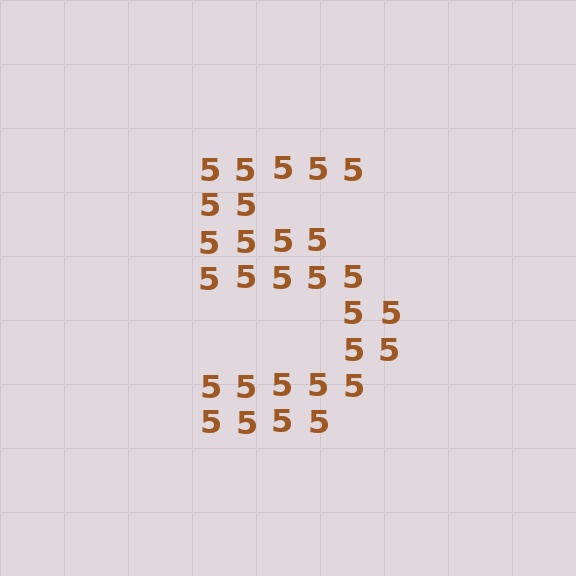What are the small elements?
The small elements are digit 5's.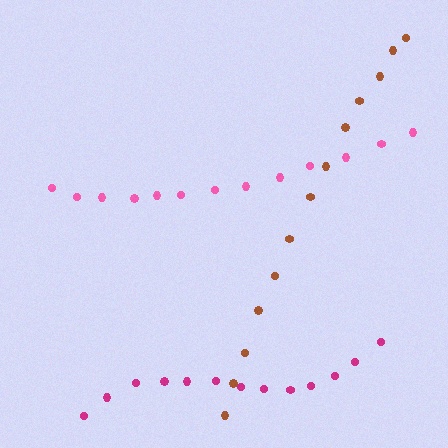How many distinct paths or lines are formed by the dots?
There are 3 distinct paths.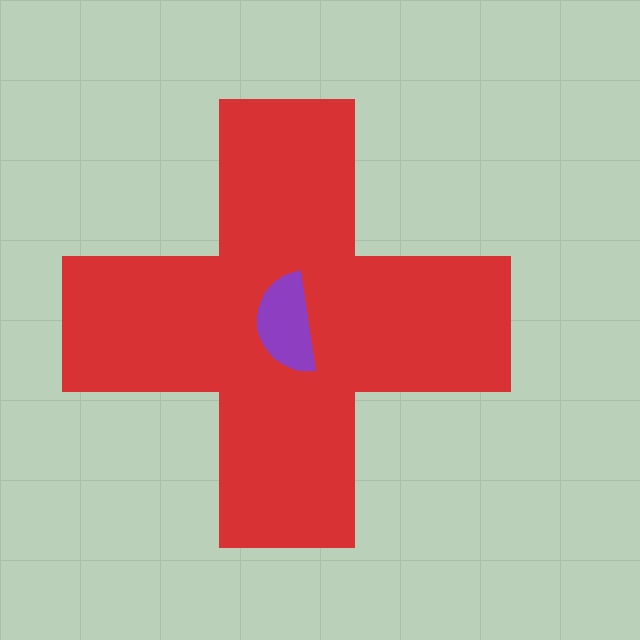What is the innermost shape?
The purple semicircle.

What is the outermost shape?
The red cross.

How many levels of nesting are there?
2.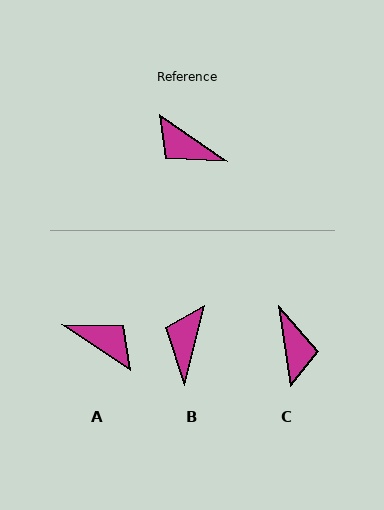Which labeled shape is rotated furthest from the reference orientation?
A, about 179 degrees away.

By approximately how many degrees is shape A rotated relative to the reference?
Approximately 179 degrees clockwise.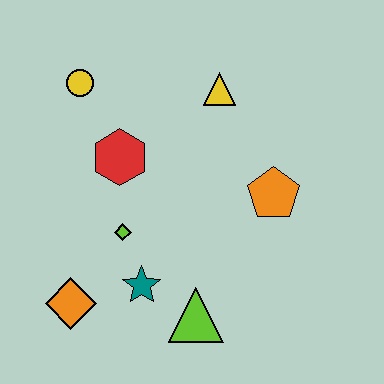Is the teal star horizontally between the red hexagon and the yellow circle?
No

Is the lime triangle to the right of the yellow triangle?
No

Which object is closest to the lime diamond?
The teal star is closest to the lime diamond.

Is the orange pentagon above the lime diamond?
Yes